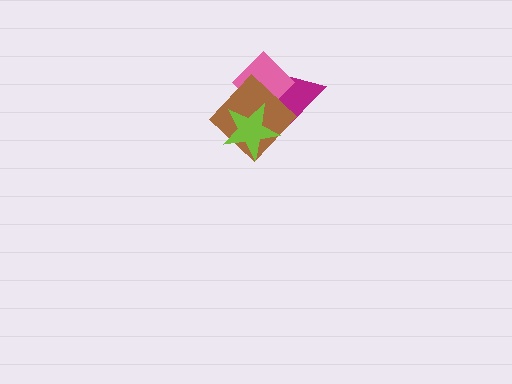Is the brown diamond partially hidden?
Yes, it is partially covered by another shape.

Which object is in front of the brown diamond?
The lime star is in front of the brown diamond.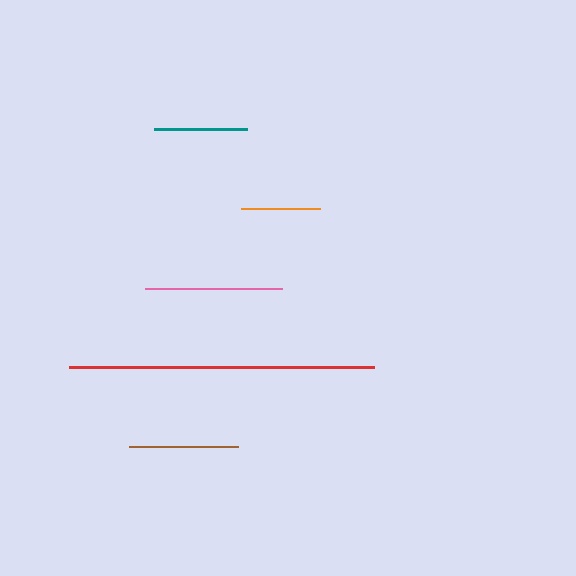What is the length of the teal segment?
The teal segment is approximately 93 pixels long.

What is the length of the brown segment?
The brown segment is approximately 109 pixels long.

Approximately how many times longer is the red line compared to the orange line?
The red line is approximately 3.9 times the length of the orange line.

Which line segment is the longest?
The red line is the longest at approximately 304 pixels.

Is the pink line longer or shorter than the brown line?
The pink line is longer than the brown line.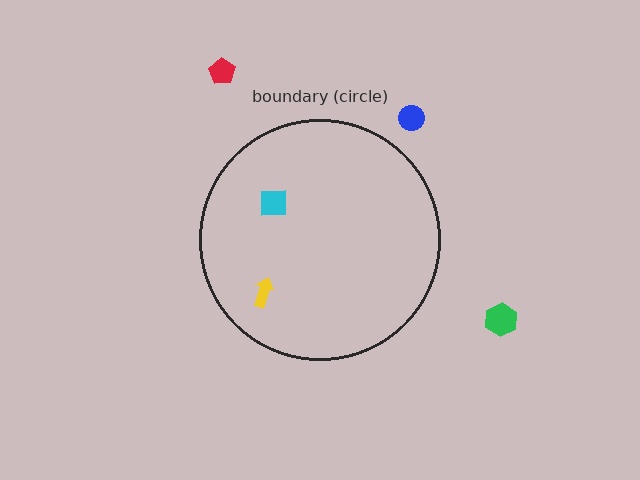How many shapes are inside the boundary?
2 inside, 3 outside.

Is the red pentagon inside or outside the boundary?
Outside.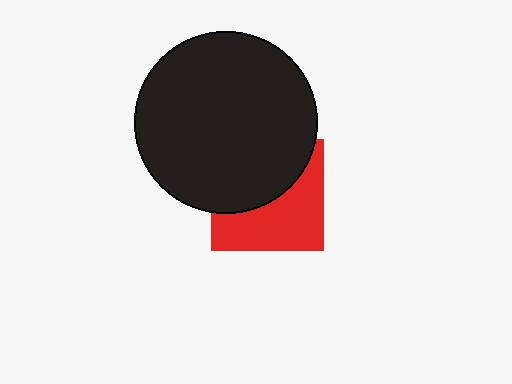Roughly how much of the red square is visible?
About half of it is visible (roughly 51%).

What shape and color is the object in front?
The object in front is a black circle.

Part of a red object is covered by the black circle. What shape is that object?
It is a square.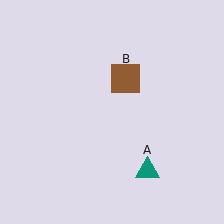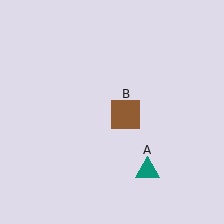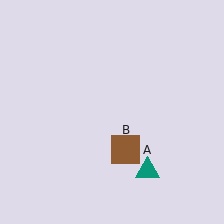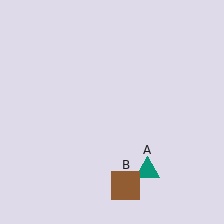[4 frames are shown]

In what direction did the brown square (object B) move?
The brown square (object B) moved down.